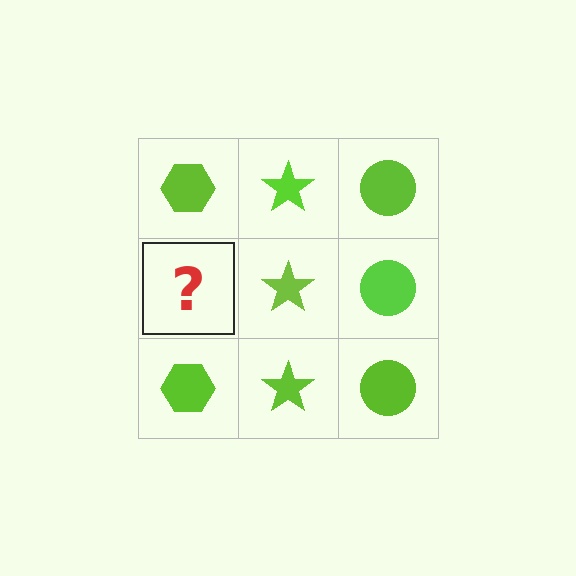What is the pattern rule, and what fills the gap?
The rule is that each column has a consistent shape. The gap should be filled with a lime hexagon.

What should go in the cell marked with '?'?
The missing cell should contain a lime hexagon.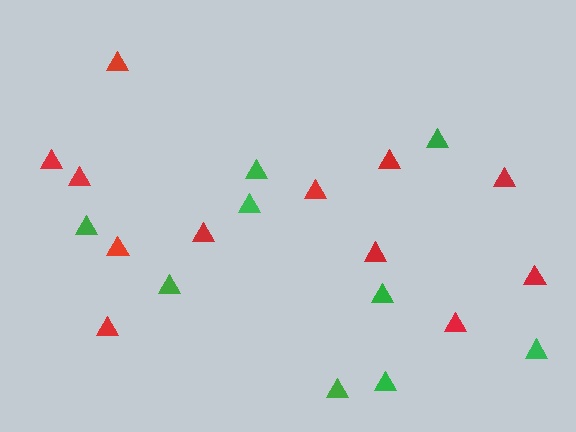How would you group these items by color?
There are 2 groups: one group of red triangles (12) and one group of green triangles (9).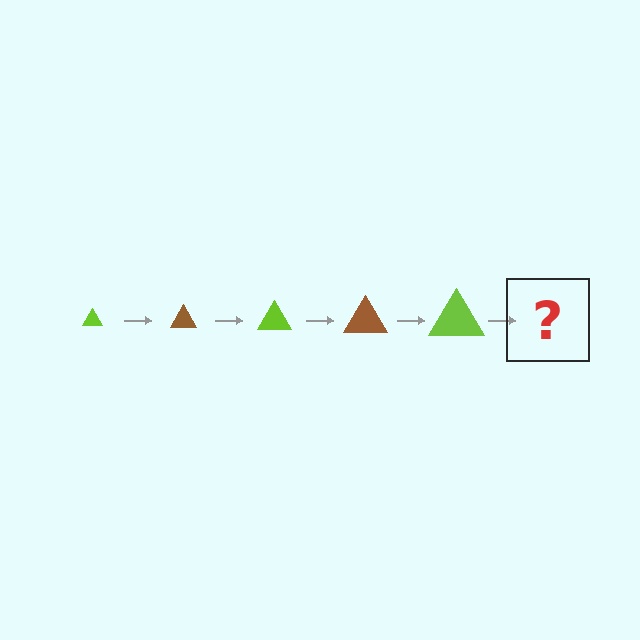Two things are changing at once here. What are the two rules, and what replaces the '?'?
The two rules are that the triangle grows larger each step and the color cycles through lime and brown. The '?' should be a brown triangle, larger than the previous one.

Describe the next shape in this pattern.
It should be a brown triangle, larger than the previous one.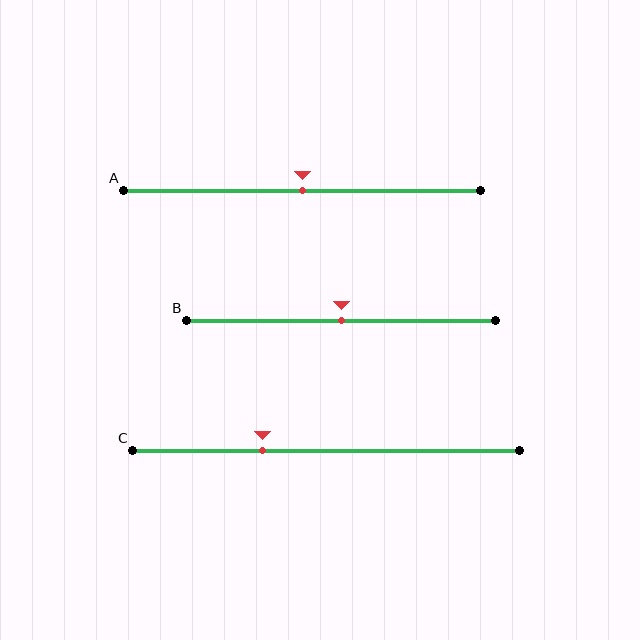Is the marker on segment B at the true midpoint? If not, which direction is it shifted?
Yes, the marker on segment B is at the true midpoint.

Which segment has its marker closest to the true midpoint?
Segment A has its marker closest to the true midpoint.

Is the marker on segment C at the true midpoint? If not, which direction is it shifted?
No, the marker on segment C is shifted to the left by about 17% of the segment length.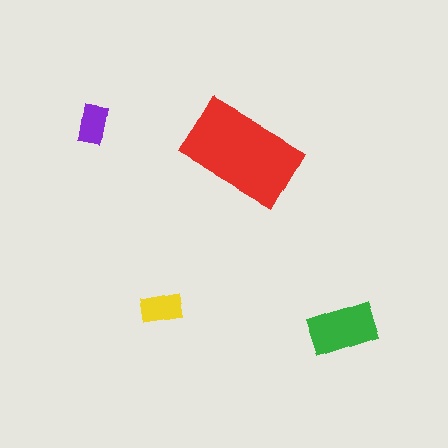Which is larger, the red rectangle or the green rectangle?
The red one.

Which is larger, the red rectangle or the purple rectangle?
The red one.